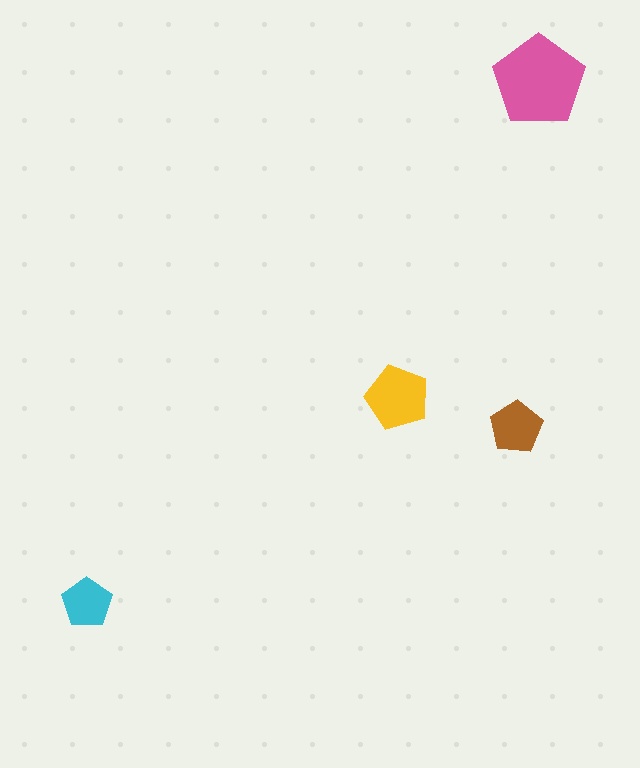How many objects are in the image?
There are 4 objects in the image.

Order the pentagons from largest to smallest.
the pink one, the yellow one, the brown one, the cyan one.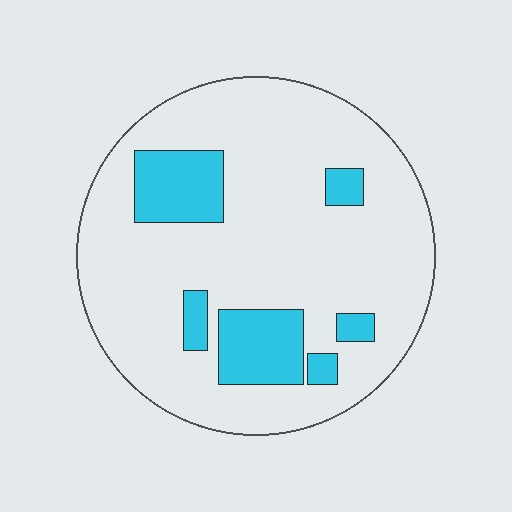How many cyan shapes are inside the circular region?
6.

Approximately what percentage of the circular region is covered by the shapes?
Approximately 20%.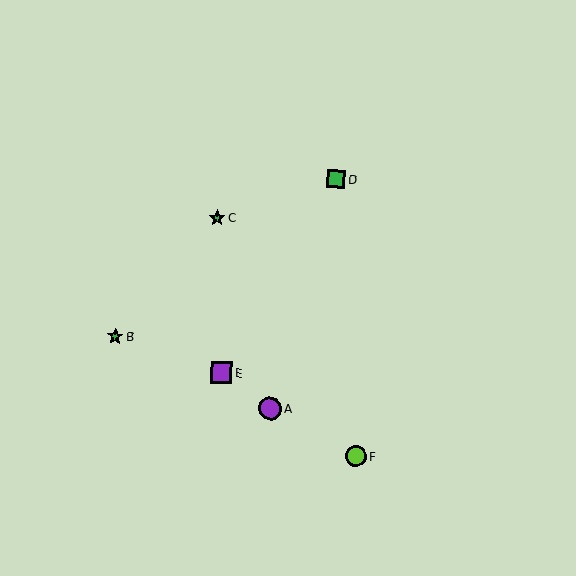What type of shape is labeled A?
Shape A is a purple circle.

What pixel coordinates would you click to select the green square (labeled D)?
Click at (336, 179) to select the green square D.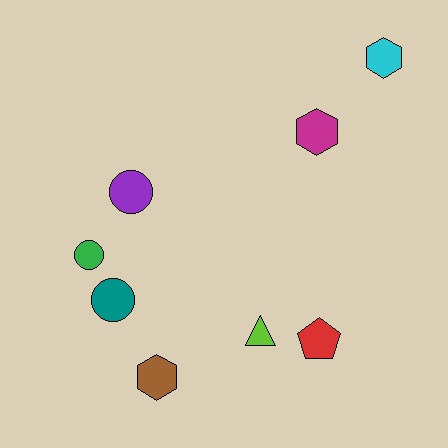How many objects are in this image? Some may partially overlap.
There are 8 objects.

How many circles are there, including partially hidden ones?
There are 3 circles.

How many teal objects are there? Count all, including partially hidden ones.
There is 1 teal object.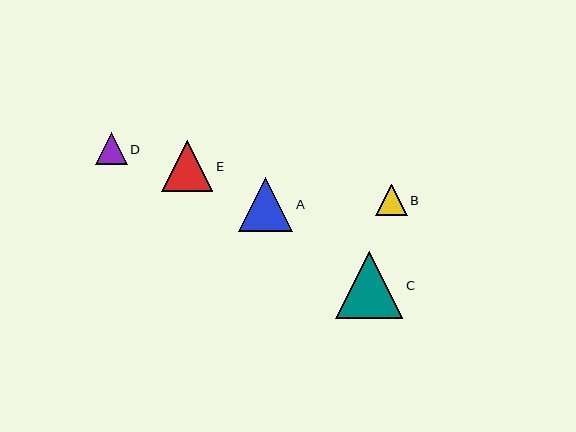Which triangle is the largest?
Triangle C is the largest with a size of approximately 67 pixels.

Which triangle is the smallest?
Triangle B is the smallest with a size of approximately 31 pixels.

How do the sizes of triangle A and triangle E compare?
Triangle A and triangle E are approximately the same size.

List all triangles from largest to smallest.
From largest to smallest: C, A, E, D, B.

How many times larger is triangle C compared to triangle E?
Triangle C is approximately 1.3 times the size of triangle E.